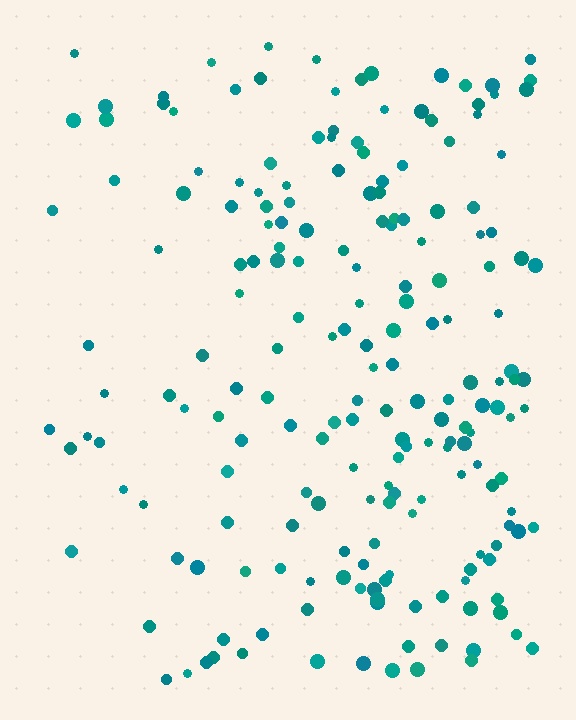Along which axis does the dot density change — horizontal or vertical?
Horizontal.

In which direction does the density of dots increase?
From left to right, with the right side densest.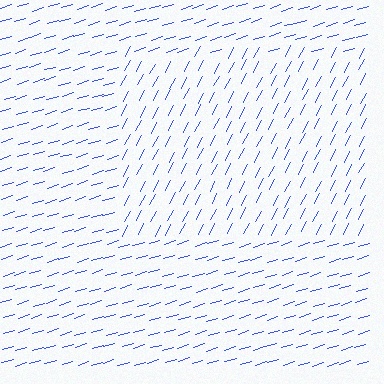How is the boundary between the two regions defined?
The boundary is defined purely by a change in line orientation (approximately 45 degrees difference). All lines are the same color and thickness.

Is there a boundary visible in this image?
Yes, there is a texture boundary formed by a change in line orientation.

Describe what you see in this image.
The image is filled with small blue line segments. A rectangle region in the image has lines oriented differently from the surrounding lines, creating a visible texture boundary.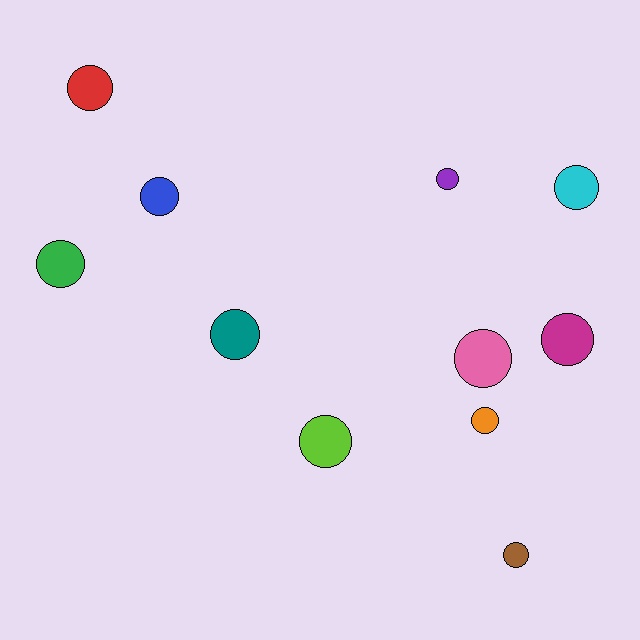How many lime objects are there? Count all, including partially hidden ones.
There is 1 lime object.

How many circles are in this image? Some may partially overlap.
There are 11 circles.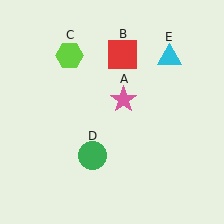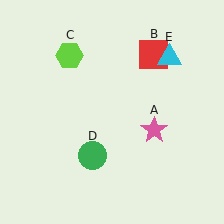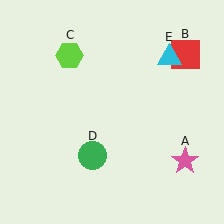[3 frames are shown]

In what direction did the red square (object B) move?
The red square (object B) moved right.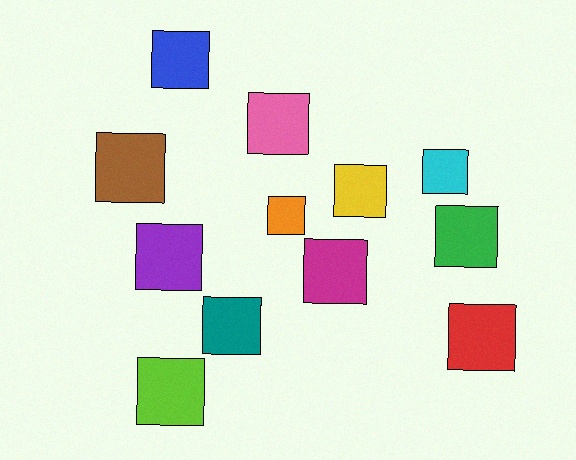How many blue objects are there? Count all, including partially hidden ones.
There is 1 blue object.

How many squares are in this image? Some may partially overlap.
There are 12 squares.